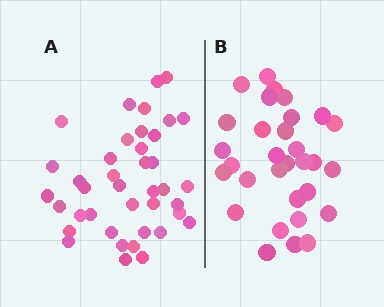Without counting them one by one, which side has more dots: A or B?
Region A (the left region) has more dots.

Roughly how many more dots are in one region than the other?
Region A has roughly 8 or so more dots than region B.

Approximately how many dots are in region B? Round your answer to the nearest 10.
About 30 dots. (The exact count is 31, which rounds to 30.)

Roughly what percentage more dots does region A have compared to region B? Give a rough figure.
About 30% more.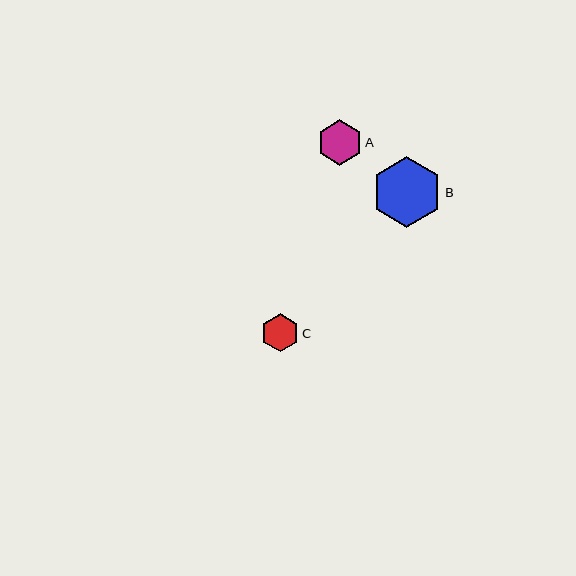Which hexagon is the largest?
Hexagon B is the largest with a size of approximately 71 pixels.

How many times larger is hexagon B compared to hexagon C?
Hexagon B is approximately 1.9 times the size of hexagon C.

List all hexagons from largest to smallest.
From largest to smallest: B, A, C.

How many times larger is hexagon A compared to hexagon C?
Hexagon A is approximately 1.2 times the size of hexagon C.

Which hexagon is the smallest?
Hexagon C is the smallest with a size of approximately 38 pixels.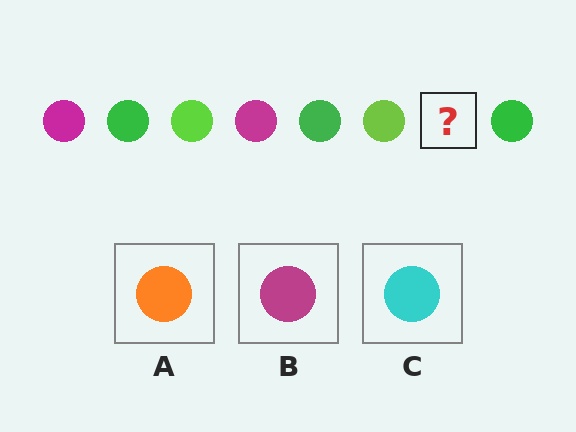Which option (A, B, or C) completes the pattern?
B.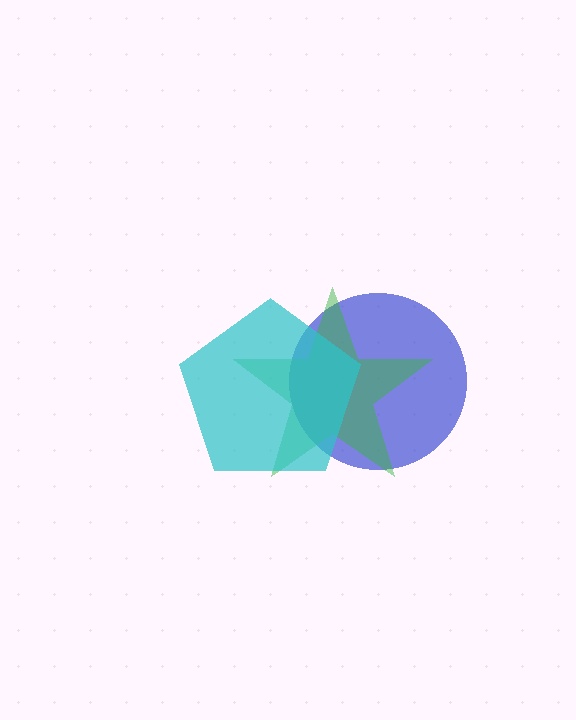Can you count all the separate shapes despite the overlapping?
Yes, there are 3 separate shapes.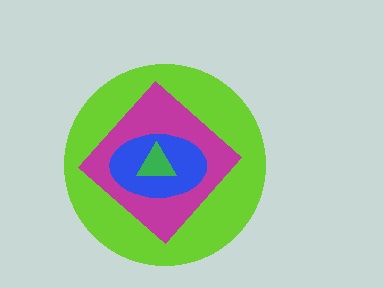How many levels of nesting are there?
4.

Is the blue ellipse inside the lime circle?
Yes.